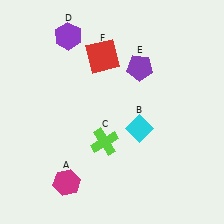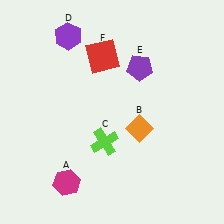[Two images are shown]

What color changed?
The diamond (B) changed from cyan in Image 1 to orange in Image 2.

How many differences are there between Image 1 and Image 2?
There is 1 difference between the two images.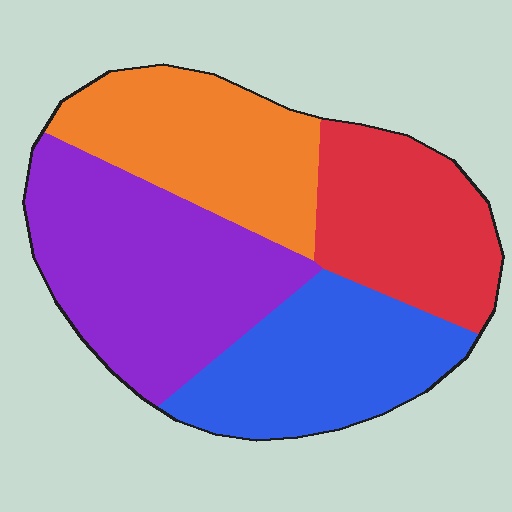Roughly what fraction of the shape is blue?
Blue takes up about one quarter (1/4) of the shape.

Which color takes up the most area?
Purple, at roughly 30%.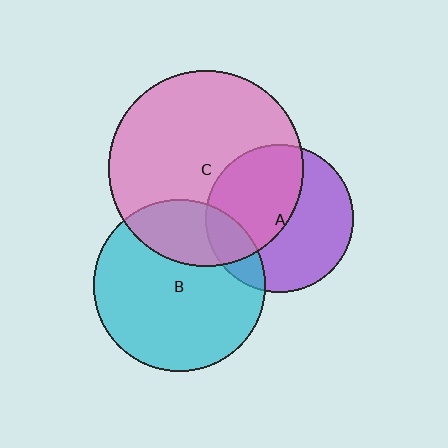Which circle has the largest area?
Circle C (pink).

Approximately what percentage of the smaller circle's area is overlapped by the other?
Approximately 25%.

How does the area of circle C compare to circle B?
Approximately 1.3 times.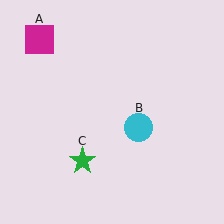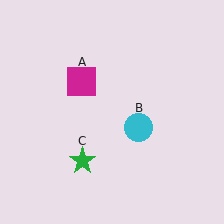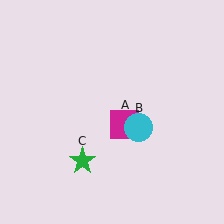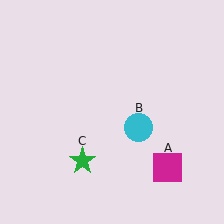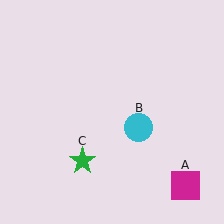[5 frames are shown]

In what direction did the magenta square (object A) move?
The magenta square (object A) moved down and to the right.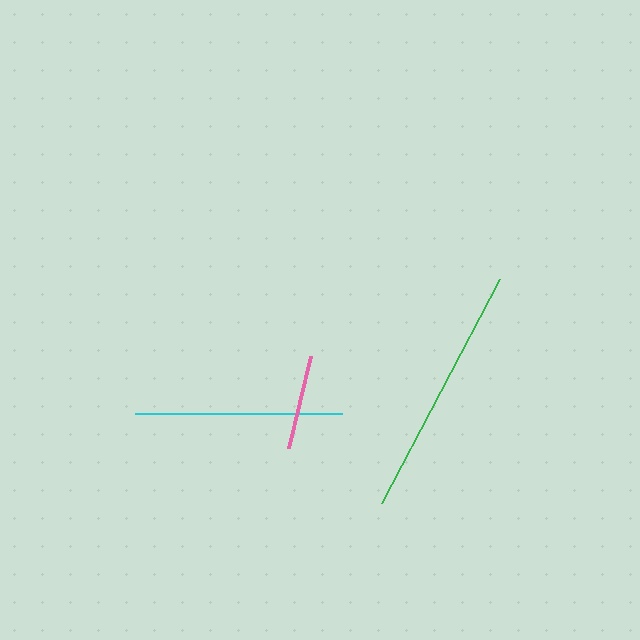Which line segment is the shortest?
The pink line is the shortest at approximately 95 pixels.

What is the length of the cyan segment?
The cyan segment is approximately 207 pixels long.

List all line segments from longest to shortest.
From longest to shortest: green, cyan, pink.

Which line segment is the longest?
The green line is the longest at approximately 254 pixels.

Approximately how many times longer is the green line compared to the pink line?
The green line is approximately 2.7 times the length of the pink line.